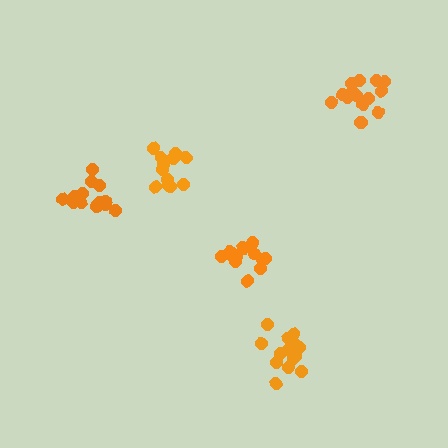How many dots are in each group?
Group 1: 14 dots, Group 2: 12 dots, Group 3: 17 dots, Group 4: 15 dots, Group 5: 13 dots (71 total).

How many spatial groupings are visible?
There are 5 spatial groupings.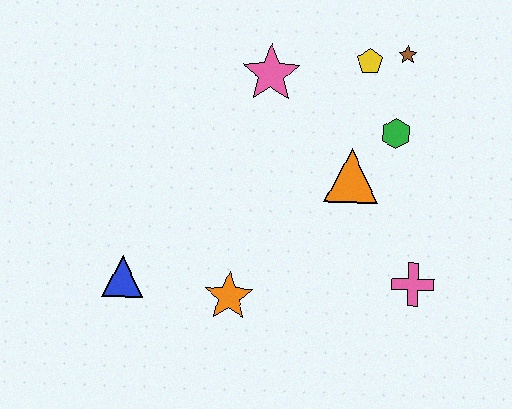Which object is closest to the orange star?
The blue triangle is closest to the orange star.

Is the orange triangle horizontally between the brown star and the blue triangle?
Yes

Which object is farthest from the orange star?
The brown star is farthest from the orange star.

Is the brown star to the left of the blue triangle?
No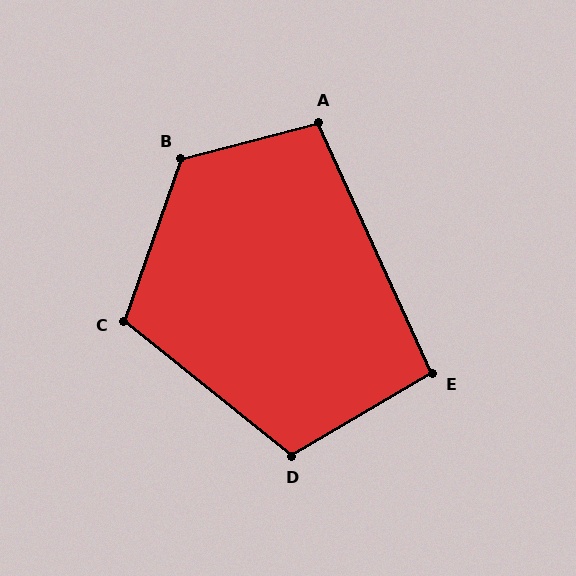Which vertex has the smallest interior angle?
E, at approximately 96 degrees.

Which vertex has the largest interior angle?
B, at approximately 124 degrees.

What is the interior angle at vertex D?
Approximately 111 degrees (obtuse).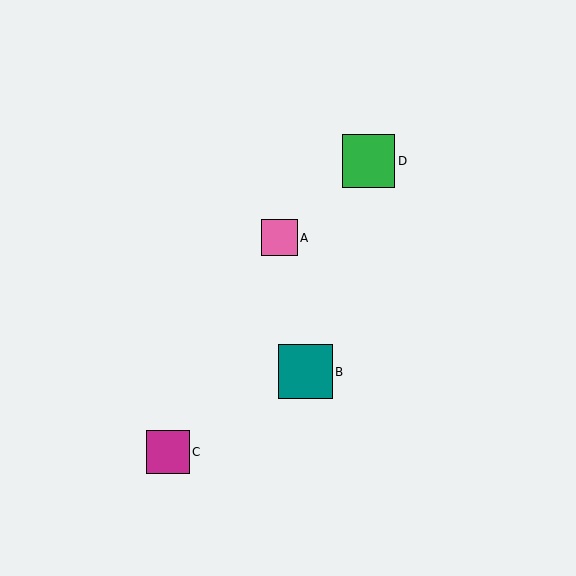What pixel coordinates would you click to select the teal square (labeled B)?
Click at (306, 372) to select the teal square B.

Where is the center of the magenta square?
The center of the magenta square is at (168, 452).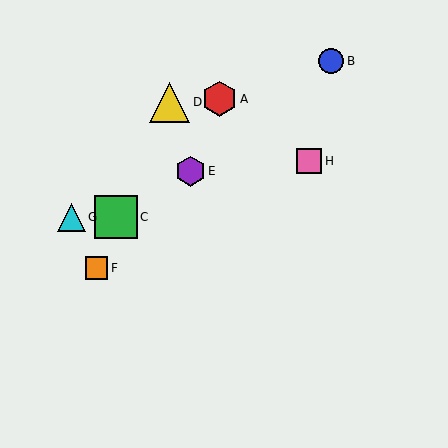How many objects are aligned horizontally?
2 objects (C, G) are aligned horizontally.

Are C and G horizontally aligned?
Yes, both are at y≈217.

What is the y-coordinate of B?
Object B is at y≈61.